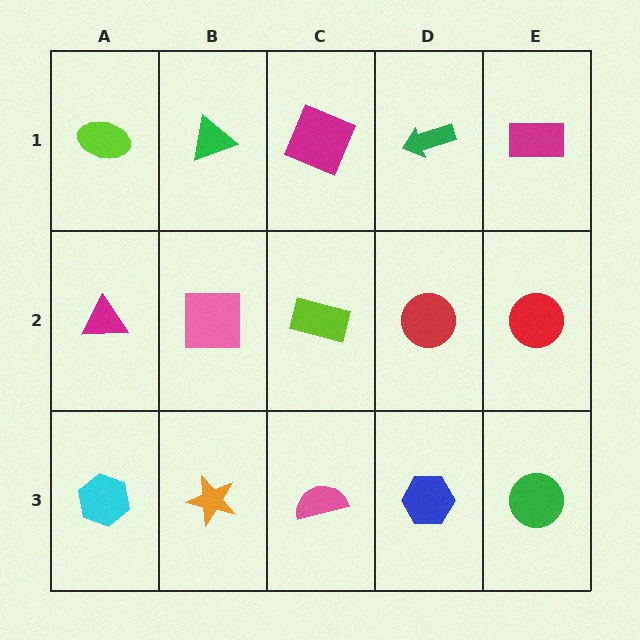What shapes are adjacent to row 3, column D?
A red circle (row 2, column D), a pink semicircle (row 3, column C), a green circle (row 3, column E).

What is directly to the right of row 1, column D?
A magenta rectangle.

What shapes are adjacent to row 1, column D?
A red circle (row 2, column D), a magenta square (row 1, column C), a magenta rectangle (row 1, column E).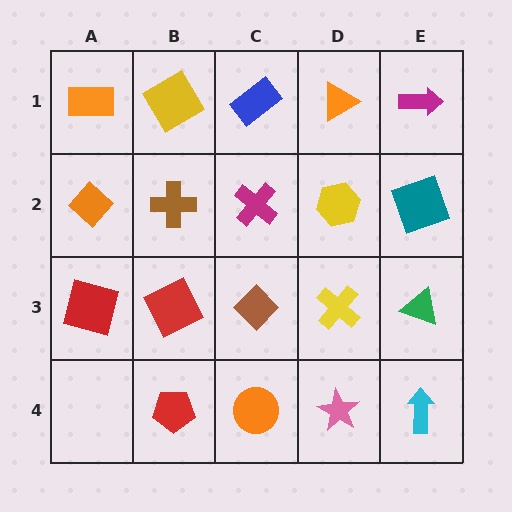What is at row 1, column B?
A yellow square.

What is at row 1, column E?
A magenta arrow.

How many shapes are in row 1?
5 shapes.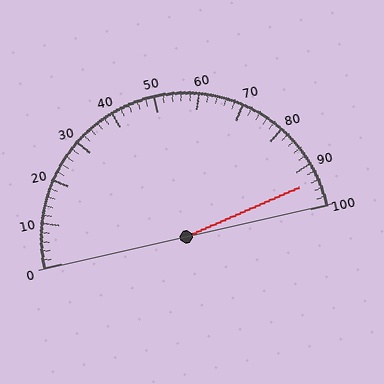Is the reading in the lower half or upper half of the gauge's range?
The reading is in the upper half of the range (0 to 100).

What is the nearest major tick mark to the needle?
The nearest major tick mark is 90.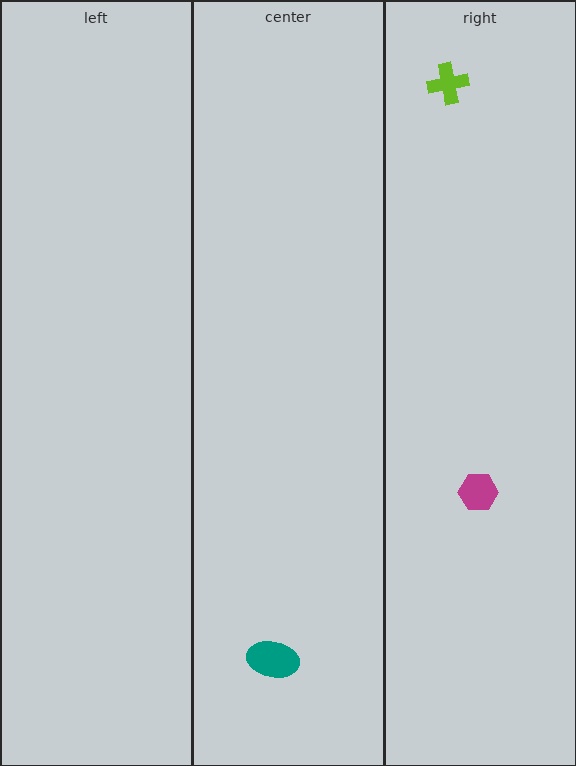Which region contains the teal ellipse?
The center region.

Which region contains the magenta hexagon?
The right region.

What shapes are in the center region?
The teal ellipse.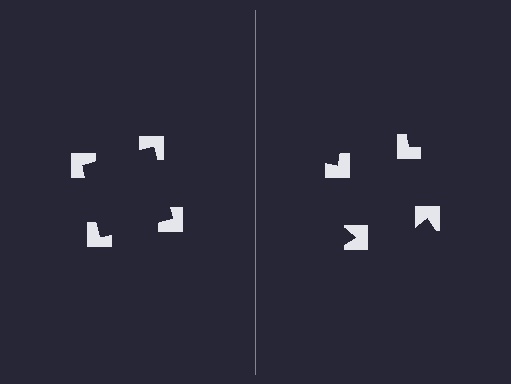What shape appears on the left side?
An illusory square.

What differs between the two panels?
The notched squares are positioned identically on both sides; only the wedge orientations differ. On the left they align to a square; on the right they are misaligned.